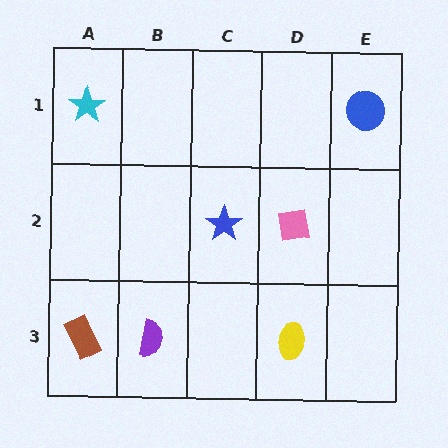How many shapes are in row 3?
3 shapes.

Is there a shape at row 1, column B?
No, that cell is empty.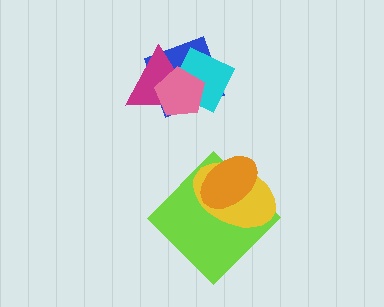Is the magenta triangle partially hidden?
Yes, it is partially covered by another shape.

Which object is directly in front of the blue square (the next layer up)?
The magenta triangle is directly in front of the blue square.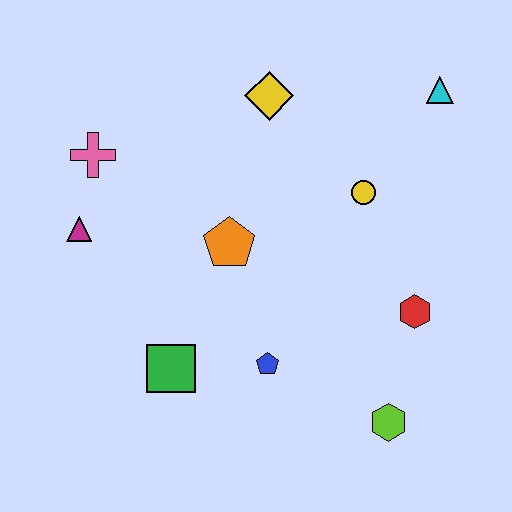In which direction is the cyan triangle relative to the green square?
The cyan triangle is above the green square.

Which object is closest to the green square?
The blue pentagon is closest to the green square.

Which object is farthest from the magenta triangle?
The cyan triangle is farthest from the magenta triangle.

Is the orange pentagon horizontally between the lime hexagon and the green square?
Yes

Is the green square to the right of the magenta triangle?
Yes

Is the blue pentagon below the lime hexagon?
No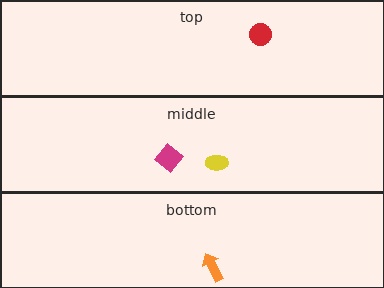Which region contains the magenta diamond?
The middle region.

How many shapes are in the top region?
1.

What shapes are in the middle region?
The magenta diamond, the yellow ellipse.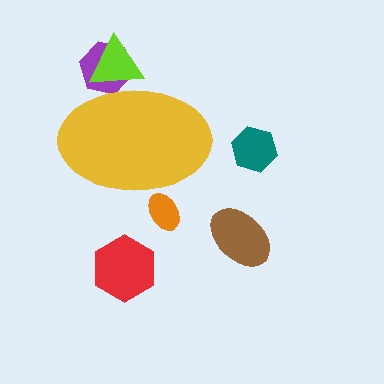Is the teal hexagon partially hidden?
No, the teal hexagon is fully visible.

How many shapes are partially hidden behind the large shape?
3 shapes are partially hidden.